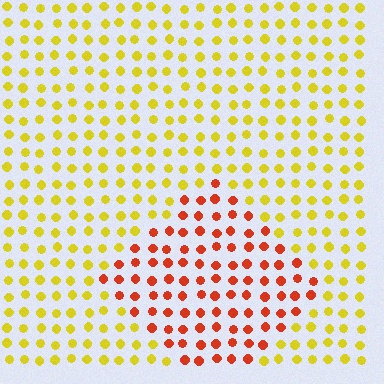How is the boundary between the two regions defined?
The boundary is defined purely by a slight shift in hue (about 50 degrees). Spacing, size, and orientation are identical on both sides.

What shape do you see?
I see a diamond.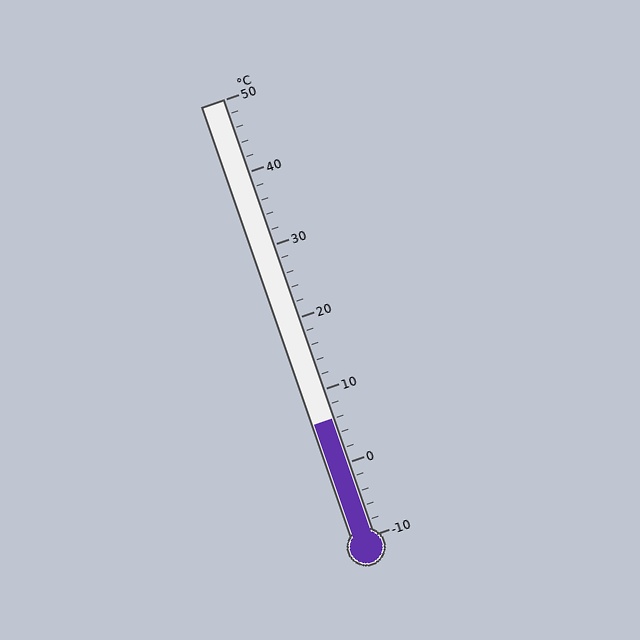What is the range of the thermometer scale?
The thermometer scale ranges from -10°C to 50°C.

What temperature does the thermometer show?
The thermometer shows approximately 6°C.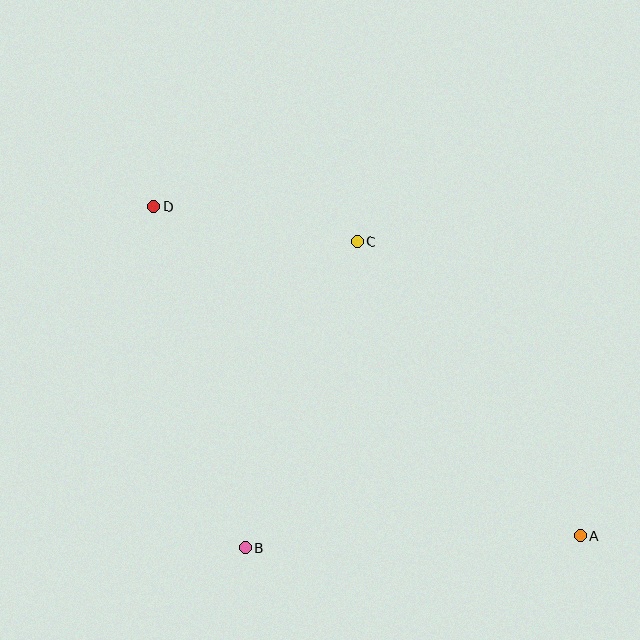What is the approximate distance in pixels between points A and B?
The distance between A and B is approximately 335 pixels.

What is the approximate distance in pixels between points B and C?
The distance between B and C is approximately 326 pixels.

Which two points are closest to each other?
Points C and D are closest to each other.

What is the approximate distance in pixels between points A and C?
The distance between A and C is approximately 369 pixels.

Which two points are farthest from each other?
Points A and D are farthest from each other.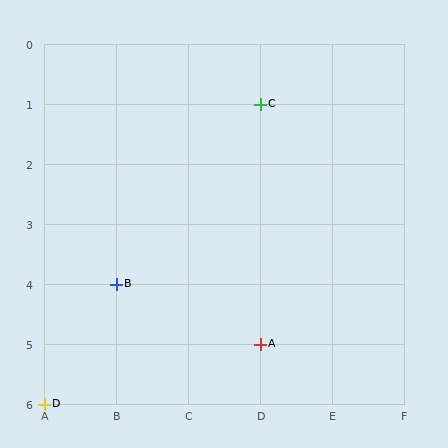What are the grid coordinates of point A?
Point A is at grid coordinates (D, 5).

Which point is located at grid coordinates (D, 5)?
Point A is at (D, 5).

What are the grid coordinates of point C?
Point C is at grid coordinates (D, 1).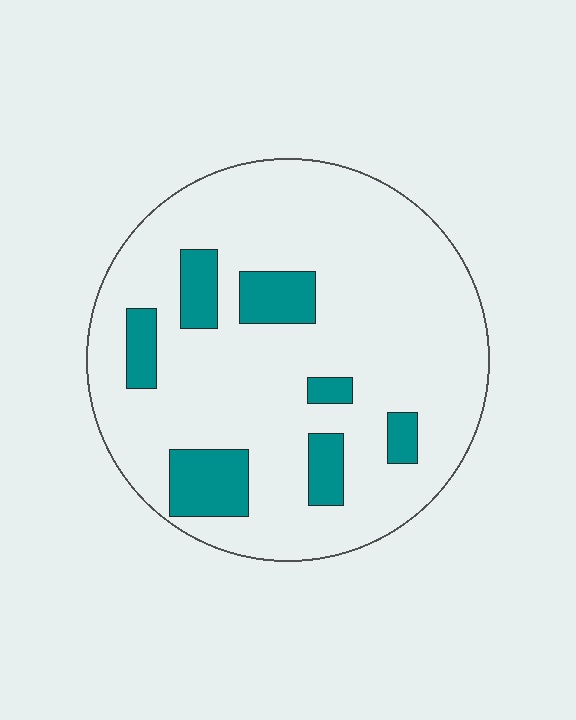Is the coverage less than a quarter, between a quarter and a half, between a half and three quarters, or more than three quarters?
Less than a quarter.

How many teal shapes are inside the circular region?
7.